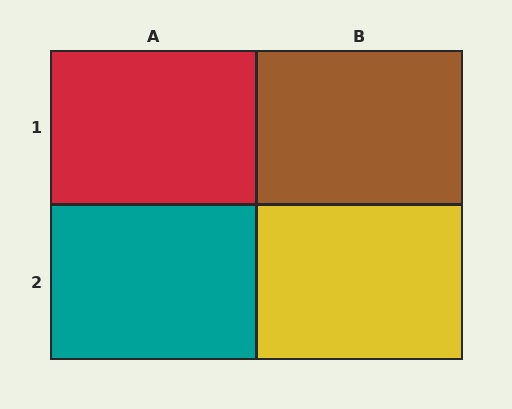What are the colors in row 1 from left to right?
Red, brown.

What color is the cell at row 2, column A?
Teal.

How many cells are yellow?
1 cell is yellow.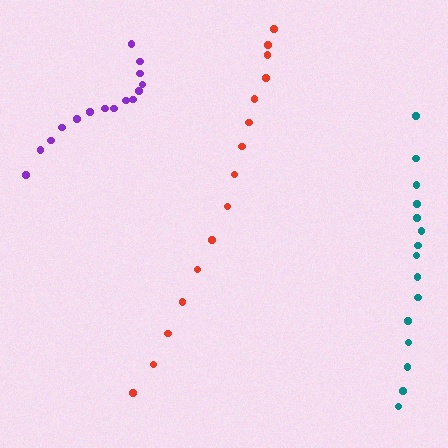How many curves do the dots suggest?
There are 3 distinct paths.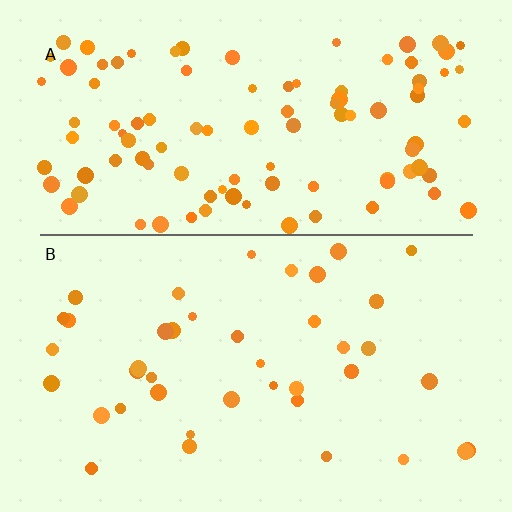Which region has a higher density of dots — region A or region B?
A (the top).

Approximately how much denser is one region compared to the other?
Approximately 2.5× — region A over region B.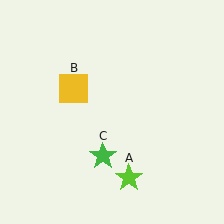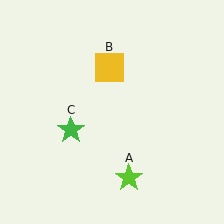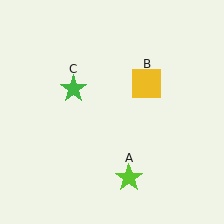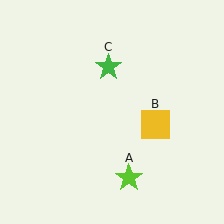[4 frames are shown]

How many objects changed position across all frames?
2 objects changed position: yellow square (object B), green star (object C).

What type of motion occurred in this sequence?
The yellow square (object B), green star (object C) rotated clockwise around the center of the scene.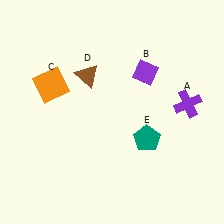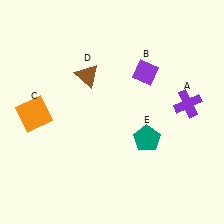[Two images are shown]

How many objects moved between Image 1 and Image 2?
1 object moved between the two images.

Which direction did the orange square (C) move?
The orange square (C) moved down.